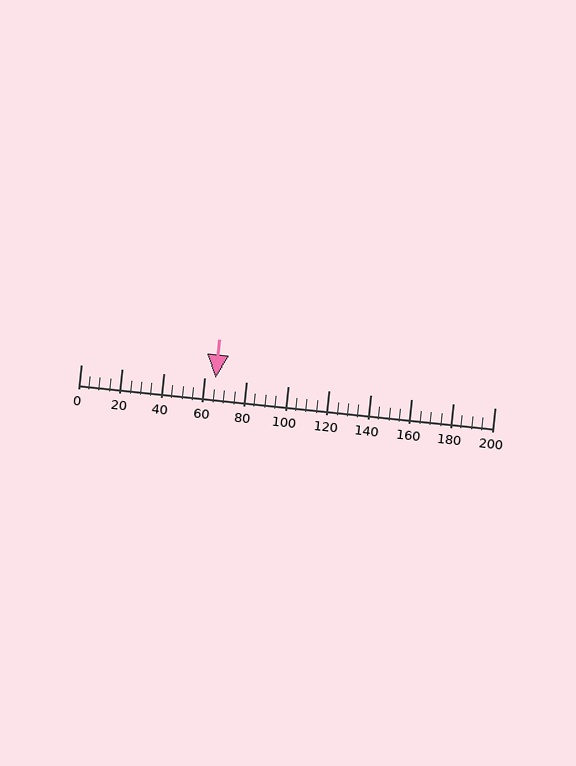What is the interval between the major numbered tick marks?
The major tick marks are spaced 20 units apart.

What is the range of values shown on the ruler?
The ruler shows values from 0 to 200.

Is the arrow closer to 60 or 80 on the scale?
The arrow is closer to 60.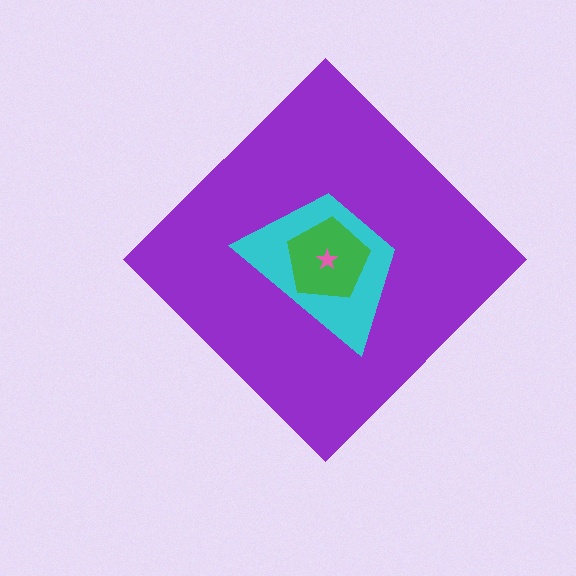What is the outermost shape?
The purple diamond.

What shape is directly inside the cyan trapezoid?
The green pentagon.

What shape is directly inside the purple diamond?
The cyan trapezoid.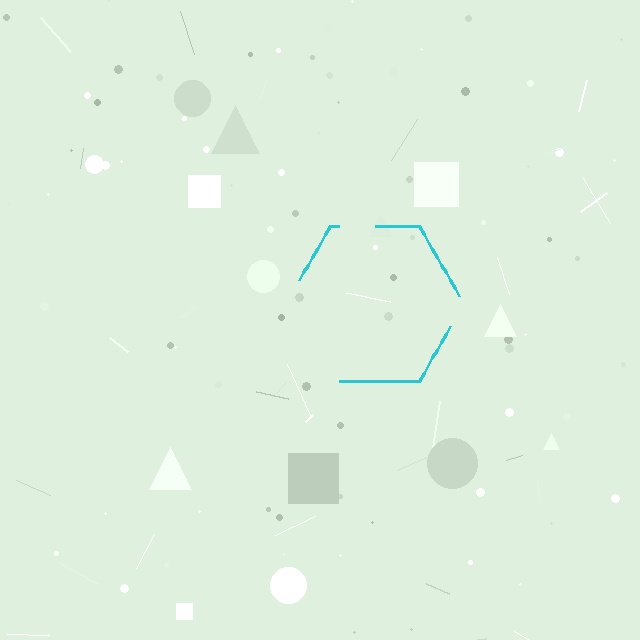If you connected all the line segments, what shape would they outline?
They would outline a hexagon.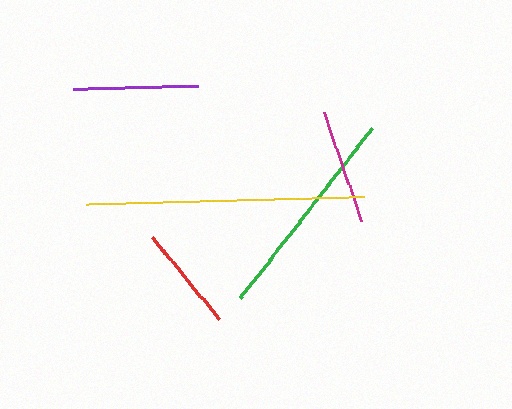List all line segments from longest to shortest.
From longest to shortest: yellow, green, purple, magenta, red.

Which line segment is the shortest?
The red line is the shortest at approximately 107 pixels.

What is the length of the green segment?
The green segment is approximately 216 pixels long.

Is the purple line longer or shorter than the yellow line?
The yellow line is longer than the purple line.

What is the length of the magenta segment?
The magenta segment is approximately 115 pixels long.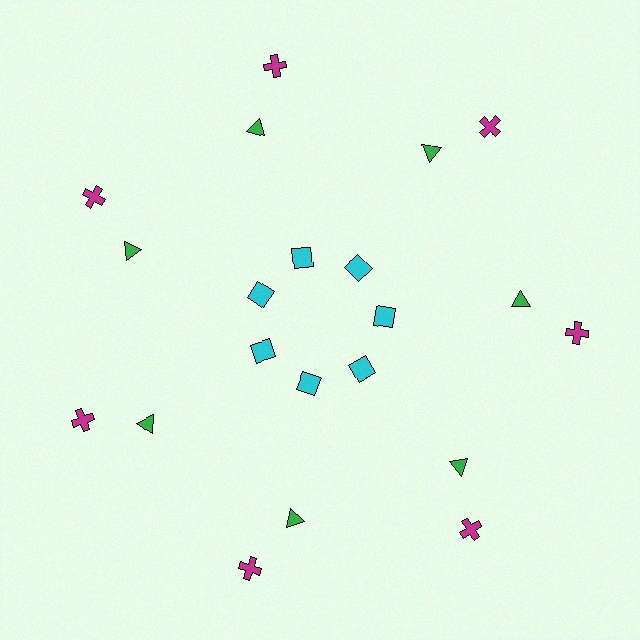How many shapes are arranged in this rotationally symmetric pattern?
There are 21 shapes, arranged in 7 groups of 3.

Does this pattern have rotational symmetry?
Yes, this pattern has 7-fold rotational symmetry. It looks the same after rotating 51 degrees around the center.